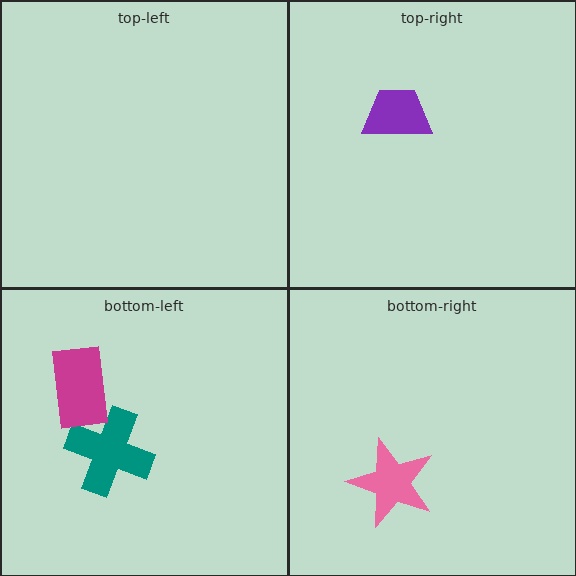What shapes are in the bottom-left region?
The teal cross, the magenta rectangle.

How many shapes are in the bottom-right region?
1.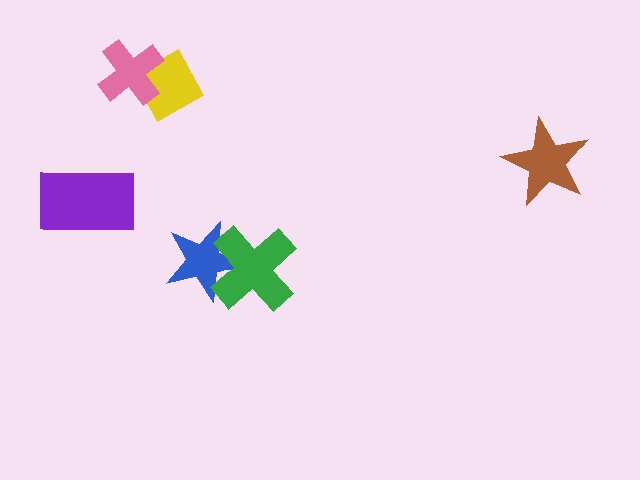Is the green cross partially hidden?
No, no other shape covers it.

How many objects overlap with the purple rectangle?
0 objects overlap with the purple rectangle.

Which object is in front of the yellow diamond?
The pink cross is in front of the yellow diamond.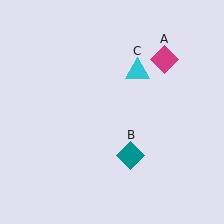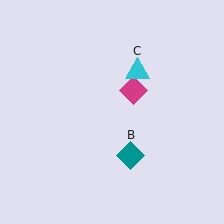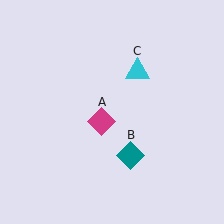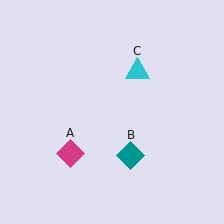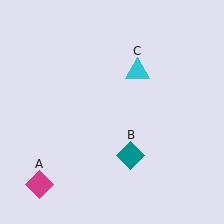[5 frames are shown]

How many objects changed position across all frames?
1 object changed position: magenta diamond (object A).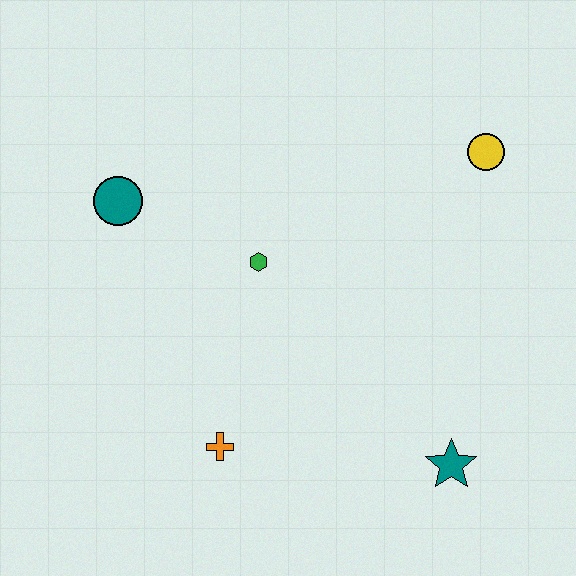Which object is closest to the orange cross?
The green hexagon is closest to the orange cross.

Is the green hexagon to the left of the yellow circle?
Yes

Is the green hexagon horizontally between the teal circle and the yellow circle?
Yes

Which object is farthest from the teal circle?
The teal star is farthest from the teal circle.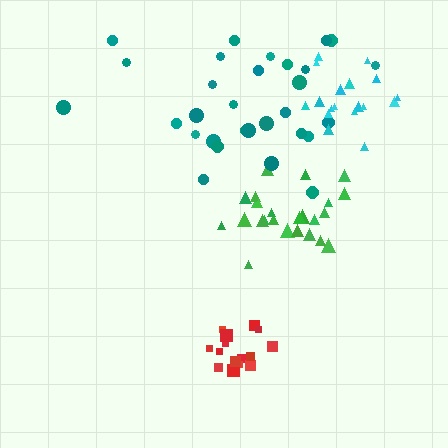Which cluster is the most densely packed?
Green.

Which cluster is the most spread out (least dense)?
Teal.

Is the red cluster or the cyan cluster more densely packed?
Red.